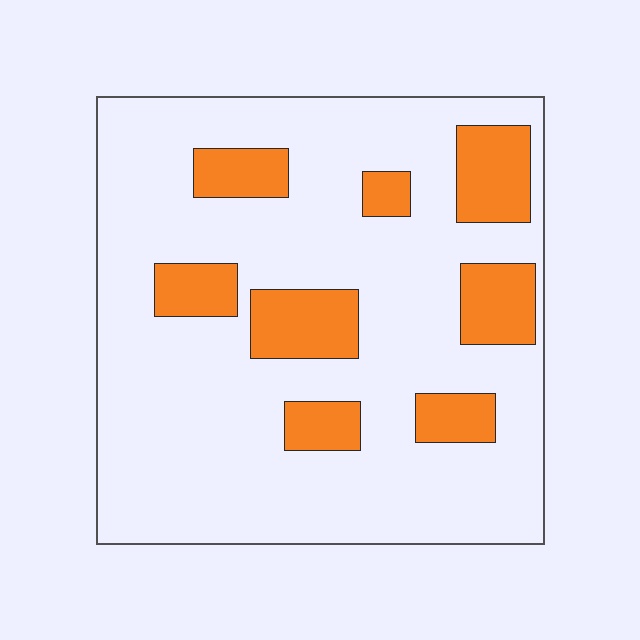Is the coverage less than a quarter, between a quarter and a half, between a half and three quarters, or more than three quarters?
Less than a quarter.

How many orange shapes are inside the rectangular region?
8.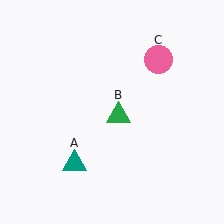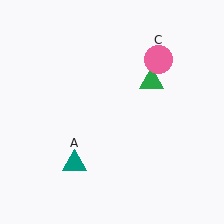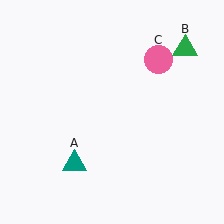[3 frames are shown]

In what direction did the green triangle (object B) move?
The green triangle (object B) moved up and to the right.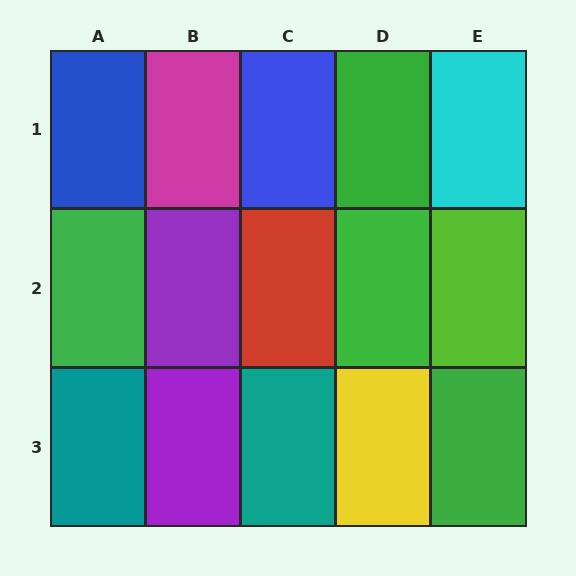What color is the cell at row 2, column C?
Red.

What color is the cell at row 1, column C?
Blue.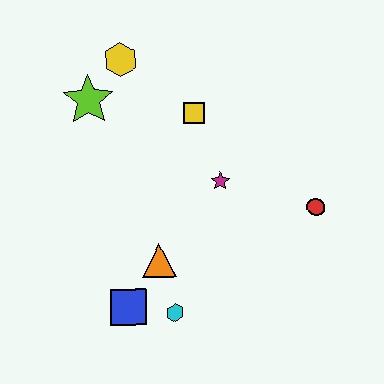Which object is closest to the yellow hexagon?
The lime star is closest to the yellow hexagon.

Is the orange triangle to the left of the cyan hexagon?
Yes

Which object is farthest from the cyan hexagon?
The yellow hexagon is farthest from the cyan hexagon.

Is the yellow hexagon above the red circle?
Yes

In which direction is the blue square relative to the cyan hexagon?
The blue square is to the left of the cyan hexagon.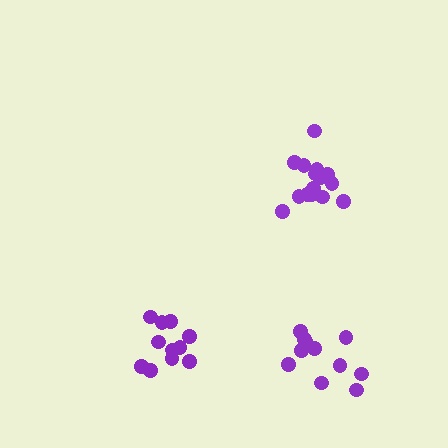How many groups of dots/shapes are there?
There are 3 groups.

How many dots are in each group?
Group 1: 11 dots, Group 2: 11 dots, Group 3: 15 dots (37 total).